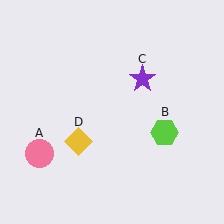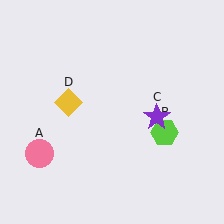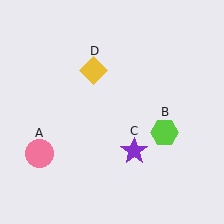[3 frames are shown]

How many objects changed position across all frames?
2 objects changed position: purple star (object C), yellow diamond (object D).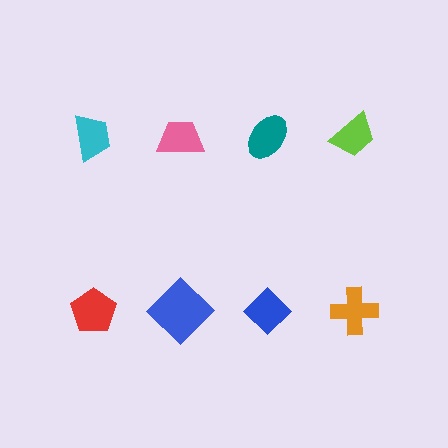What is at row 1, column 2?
A pink trapezoid.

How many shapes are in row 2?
4 shapes.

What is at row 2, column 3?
A blue diamond.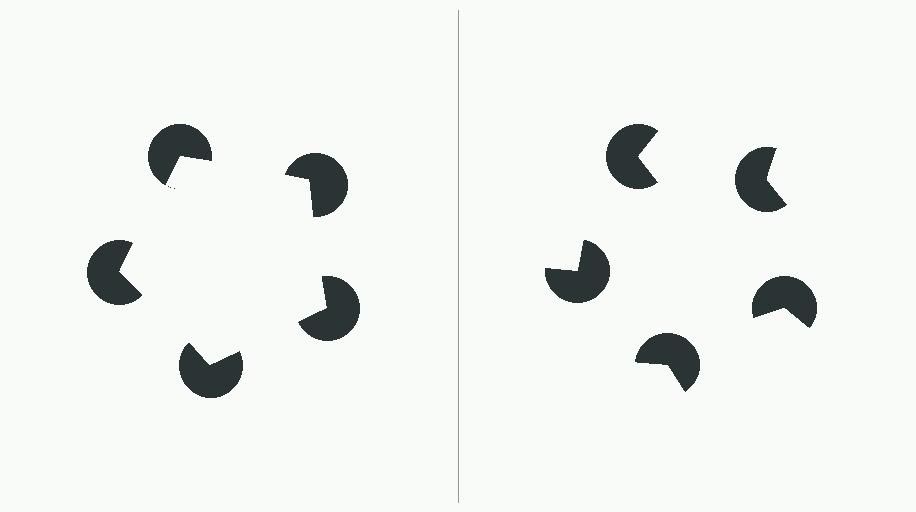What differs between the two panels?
The pac-man discs are positioned identically on both sides; only the wedge orientations differ. On the left they align to a pentagon; on the right they are misaligned.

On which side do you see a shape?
An illusory pentagon appears on the left side. On the right side the wedge cuts are rotated, so no coherent shape forms.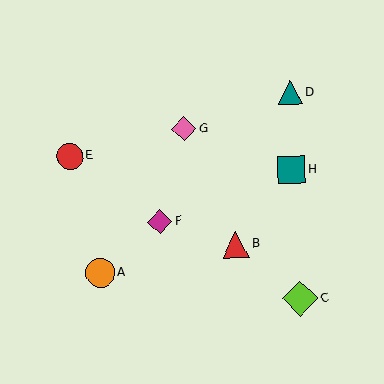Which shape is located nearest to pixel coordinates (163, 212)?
The magenta diamond (labeled F) at (160, 222) is nearest to that location.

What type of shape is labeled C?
Shape C is a lime diamond.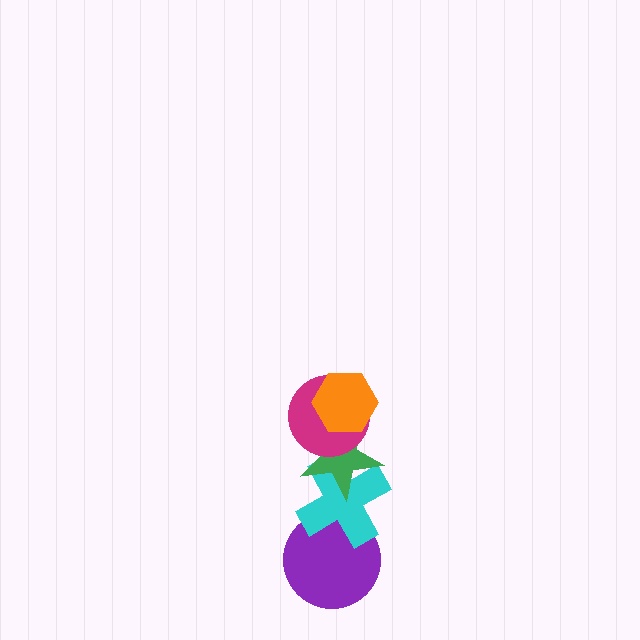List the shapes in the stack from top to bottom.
From top to bottom: the orange hexagon, the magenta circle, the green star, the cyan cross, the purple circle.